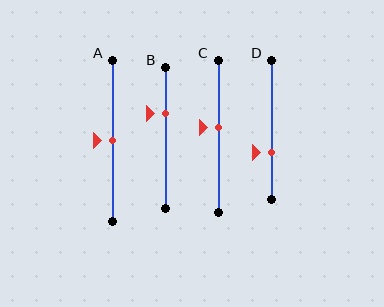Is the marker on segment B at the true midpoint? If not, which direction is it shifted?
No, the marker on segment B is shifted upward by about 17% of the segment length.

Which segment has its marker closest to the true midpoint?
Segment A has its marker closest to the true midpoint.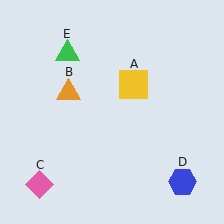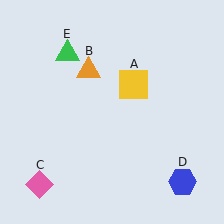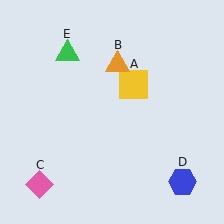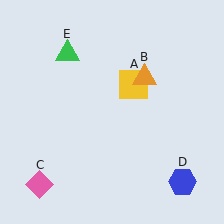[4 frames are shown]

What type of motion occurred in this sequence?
The orange triangle (object B) rotated clockwise around the center of the scene.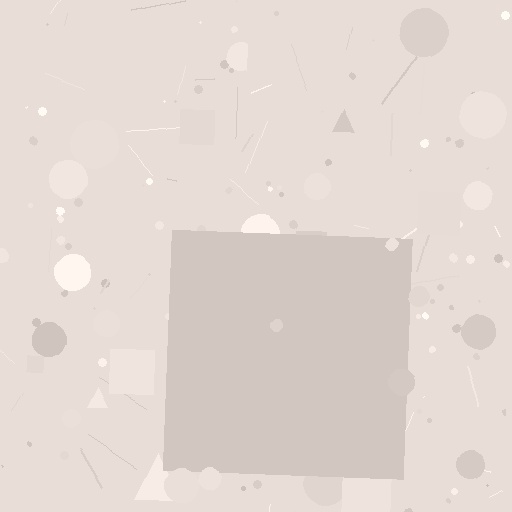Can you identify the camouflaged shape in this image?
The camouflaged shape is a square.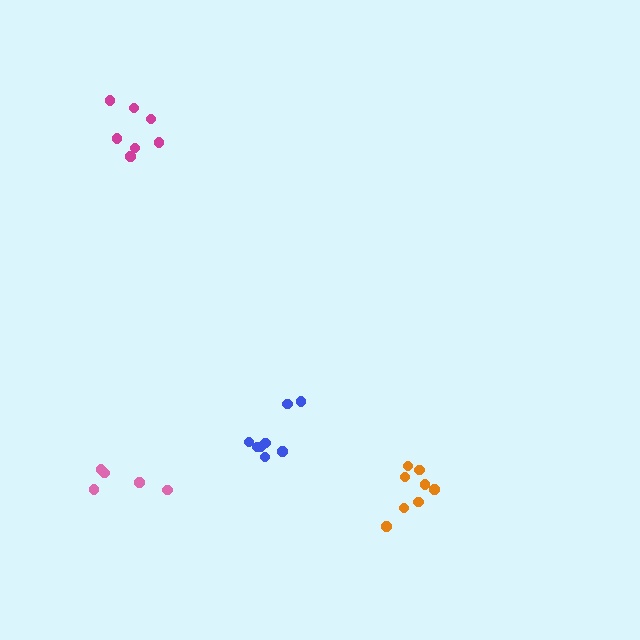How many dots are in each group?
Group 1: 5 dots, Group 2: 7 dots, Group 3: 8 dots, Group 4: 8 dots (28 total).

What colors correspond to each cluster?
The clusters are colored: pink, magenta, orange, blue.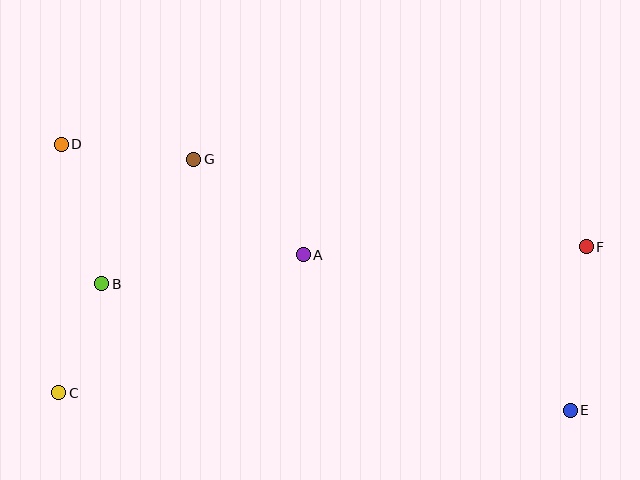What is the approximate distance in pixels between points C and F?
The distance between C and F is approximately 547 pixels.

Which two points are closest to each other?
Points B and C are closest to each other.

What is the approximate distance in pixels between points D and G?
The distance between D and G is approximately 133 pixels.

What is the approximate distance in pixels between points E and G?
The distance between E and G is approximately 453 pixels.